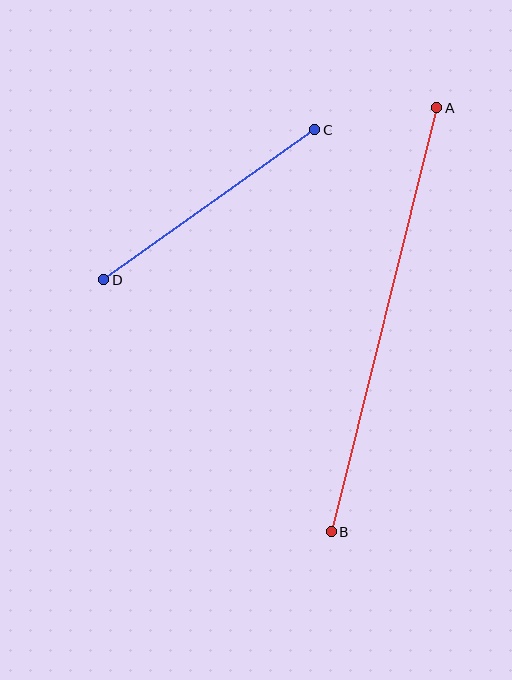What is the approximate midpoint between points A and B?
The midpoint is at approximately (384, 320) pixels.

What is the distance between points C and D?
The distance is approximately 259 pixels.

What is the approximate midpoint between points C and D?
The midpoint is at approximately (209, 205) pixels.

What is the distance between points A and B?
The distance is approximately 437 pixels.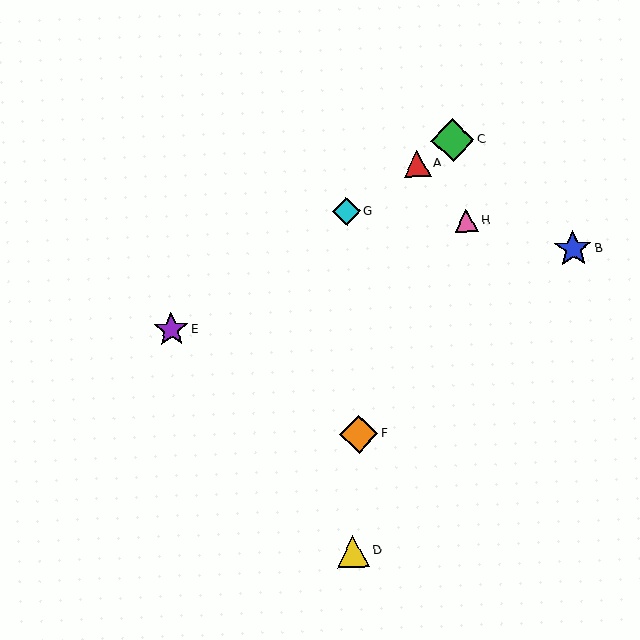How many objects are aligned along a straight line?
4 objects (A, C, E, G) are aligned along a straight line.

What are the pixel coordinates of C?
Object C is at (453, 140).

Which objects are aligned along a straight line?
Objects A, C, E, G are aligned along a straight line.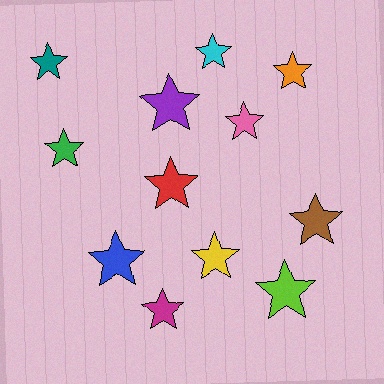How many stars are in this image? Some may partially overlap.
There are 12 stars.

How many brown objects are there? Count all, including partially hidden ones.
There is 1 brown object.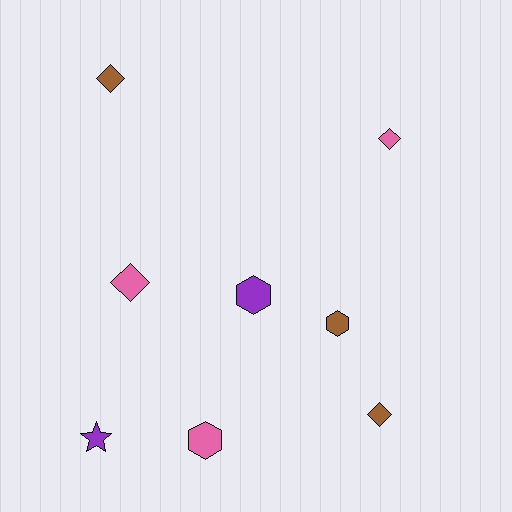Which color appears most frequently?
Brown, with 3 objects.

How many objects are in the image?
There are 8 objects.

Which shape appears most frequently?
Diamond, with 4 objects.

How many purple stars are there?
There is 1 purple star.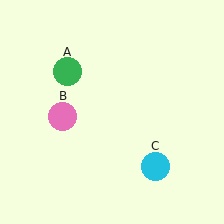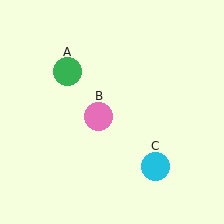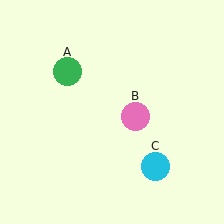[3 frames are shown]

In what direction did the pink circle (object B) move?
The pink circle (object B) moved right.